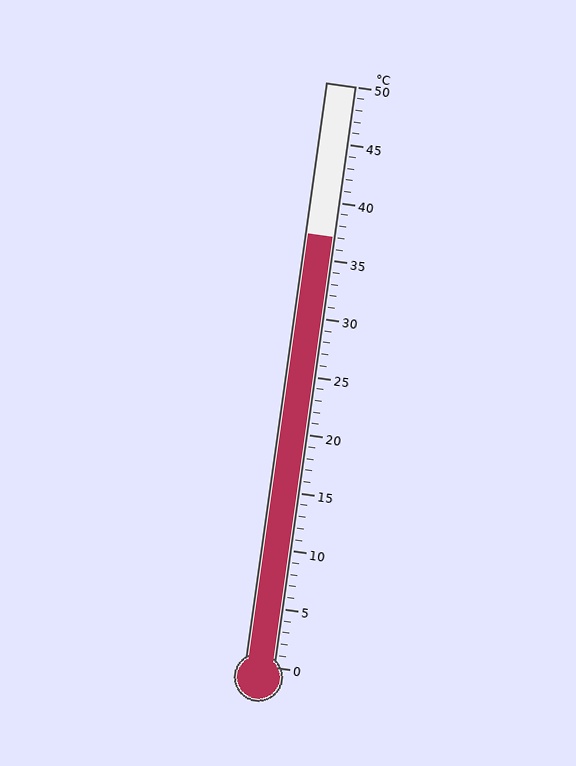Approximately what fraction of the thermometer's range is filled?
The thermometer is filled to approximately 75% of its range.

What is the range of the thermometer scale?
The thermometer scale ranges from 0°C to 50°C.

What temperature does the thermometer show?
The thermometer shows approximately 37°C.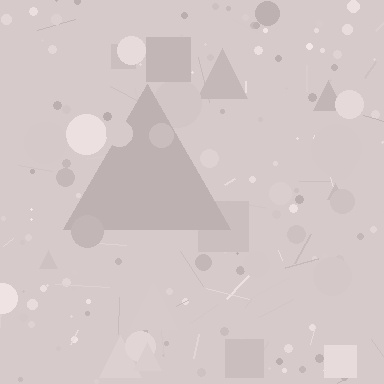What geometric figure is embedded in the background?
A triangle is embedded in the background.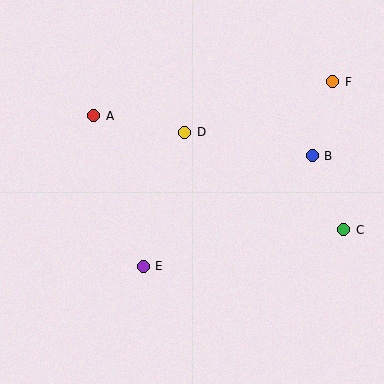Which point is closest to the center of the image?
Point D at (185, 132) is closest to the center.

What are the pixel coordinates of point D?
Point D is at (185, 132).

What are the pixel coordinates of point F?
Point F is at (333, 82).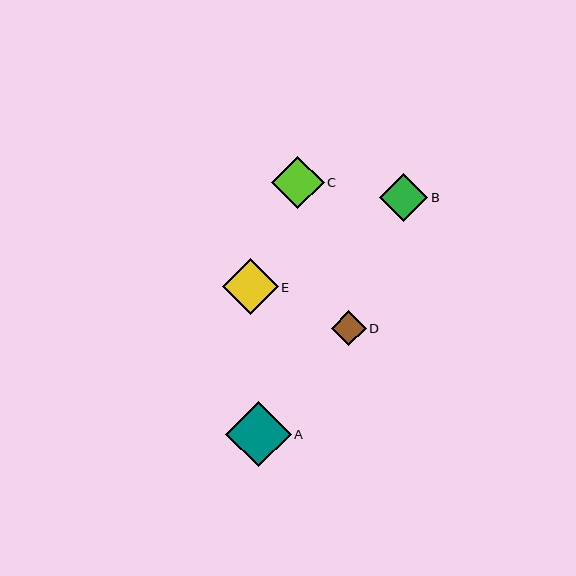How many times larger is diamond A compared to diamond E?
Diamond A is approximately 1.2 times the size of diamond E.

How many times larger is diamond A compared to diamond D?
Diamond A is approximately 1.9 times the size of diamond D.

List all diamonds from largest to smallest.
From largest to smallest: A, E, C, B, D.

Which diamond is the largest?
Diamond A is the largest with a size of approximately 65 pixels.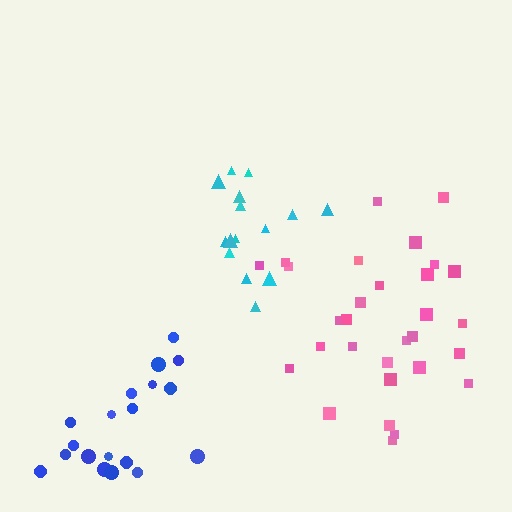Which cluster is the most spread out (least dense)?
Blue.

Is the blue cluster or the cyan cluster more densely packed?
Cyan.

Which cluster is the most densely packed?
Cyan.